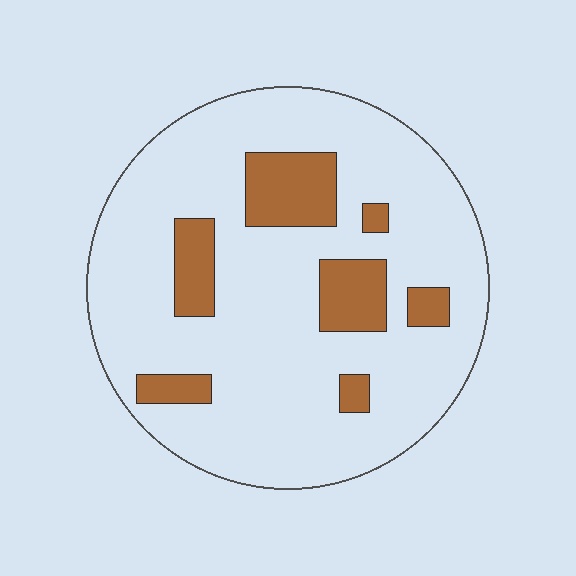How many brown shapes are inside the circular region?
7.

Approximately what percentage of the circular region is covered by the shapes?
Approximately 15%.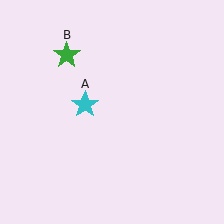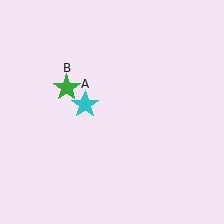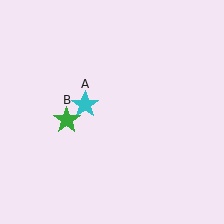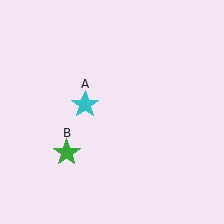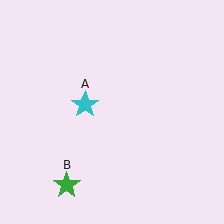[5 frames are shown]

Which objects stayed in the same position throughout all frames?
Cyan star (object A) remained stationary.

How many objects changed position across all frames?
1 object changed position: green star (object B).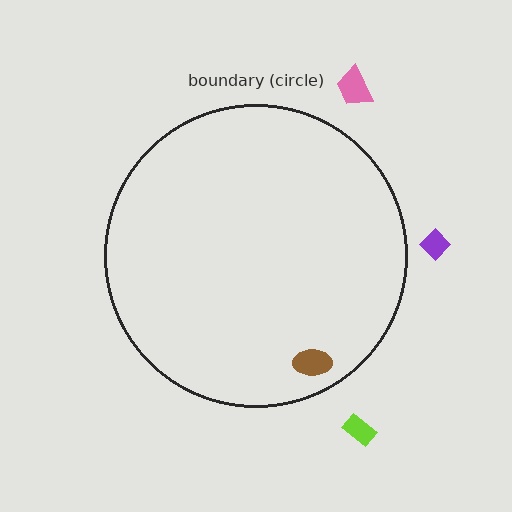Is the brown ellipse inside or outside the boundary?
Inside.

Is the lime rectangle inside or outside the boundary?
Outside.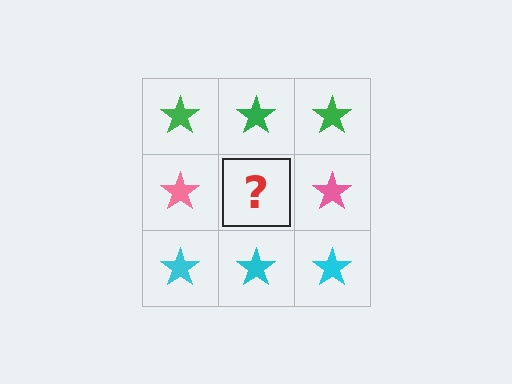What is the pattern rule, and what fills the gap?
The rule is that each row has a consistent color. The gap should be filled with a pink star.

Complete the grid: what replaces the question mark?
The question mark should be replaced with a pink star.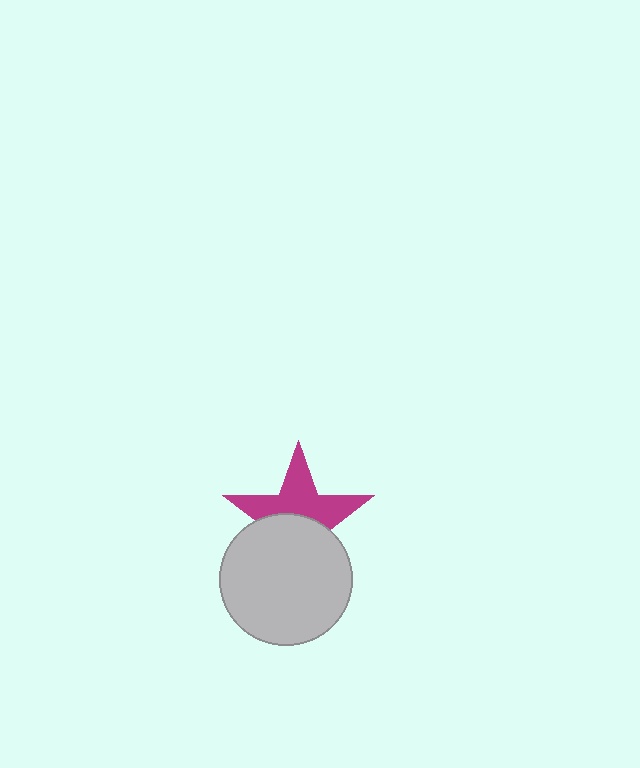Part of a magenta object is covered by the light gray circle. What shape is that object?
It is a star.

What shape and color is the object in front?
The object in front is a light gray circle.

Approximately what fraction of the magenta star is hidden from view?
Roughly 49% of the magenta star is hidden behind the light gray circle.